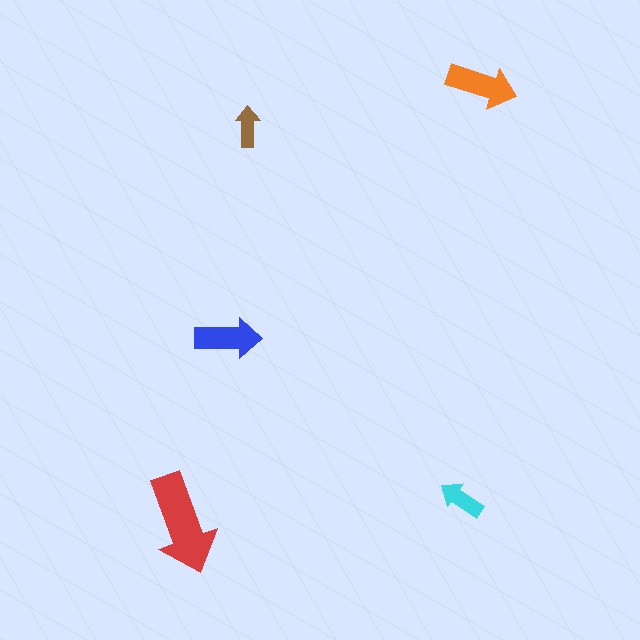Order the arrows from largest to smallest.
the red one, the orange one, the blue one, the cyan one, the brown one.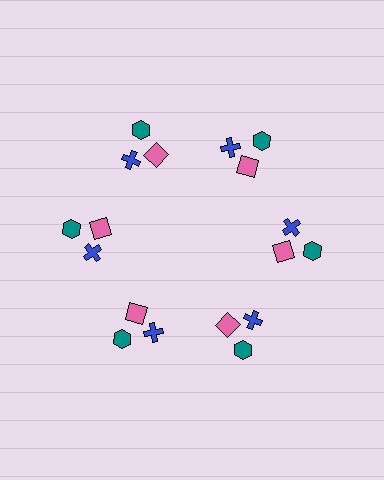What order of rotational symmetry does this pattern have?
This pattern has 6-fold rotational symmetry.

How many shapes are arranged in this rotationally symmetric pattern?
There are 18 shapes, arranged in 6 groups of 3.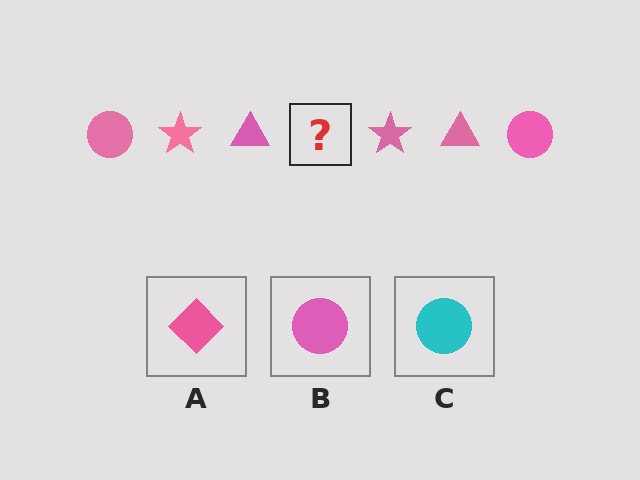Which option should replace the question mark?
Option B.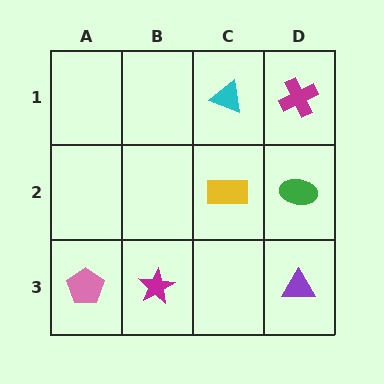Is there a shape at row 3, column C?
No, that cell is empty.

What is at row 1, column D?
A magenta cross.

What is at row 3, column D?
A purple triangle.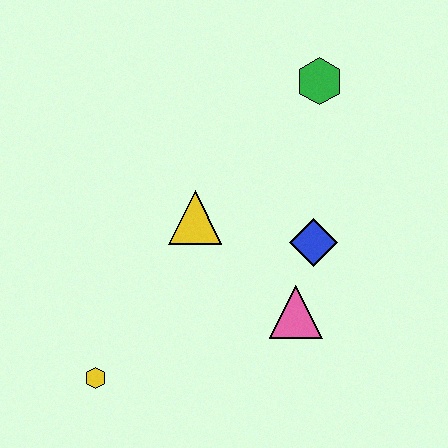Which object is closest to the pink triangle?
The blue diamond is closest to the pink triangle.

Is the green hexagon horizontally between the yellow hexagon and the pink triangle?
No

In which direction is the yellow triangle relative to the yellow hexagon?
The yellow triangle is above the yellow hexagon.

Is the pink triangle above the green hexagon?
No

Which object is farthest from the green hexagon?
The yellow hexagon is farthest from the green hexagon.